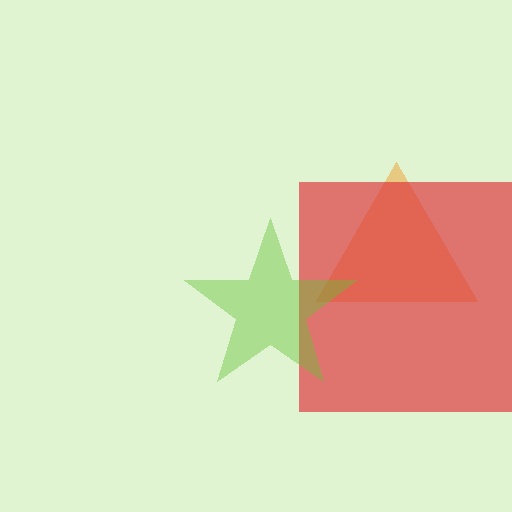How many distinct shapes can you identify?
There are 3 distinct shapes: an orange triangle, a red square, a lime star.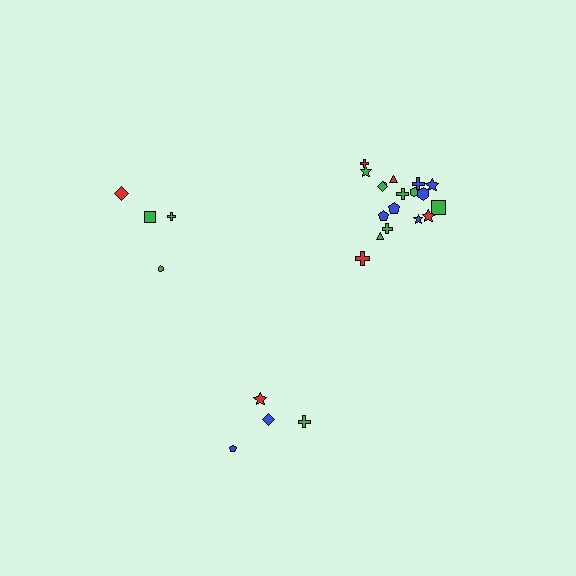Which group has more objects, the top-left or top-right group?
The top-right group.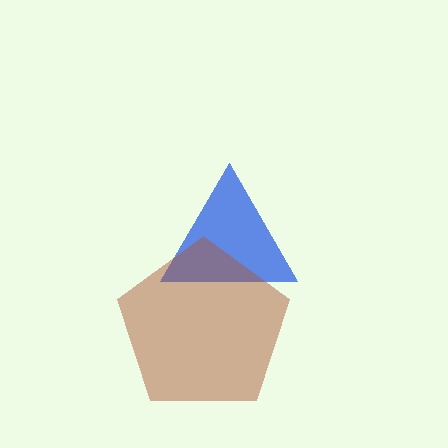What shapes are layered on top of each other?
The layered shapes are: a blue triangle, a brown pentagon.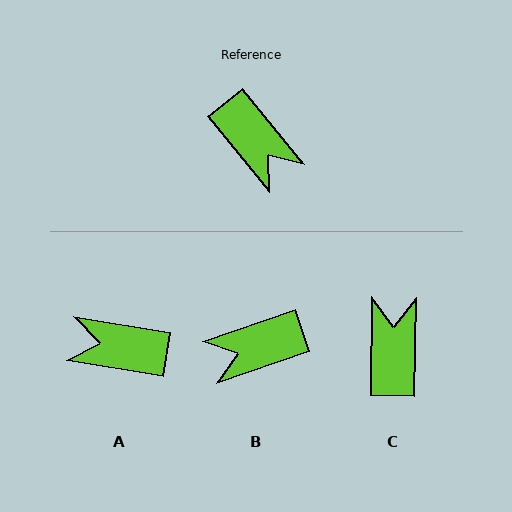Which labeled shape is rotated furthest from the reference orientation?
C, about 140 degrees away.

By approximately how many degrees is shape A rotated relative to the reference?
Approximately 138 degrees clockwise.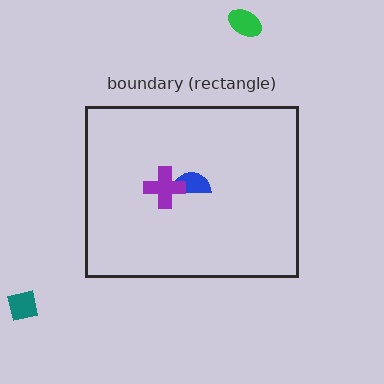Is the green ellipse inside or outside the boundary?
Outside.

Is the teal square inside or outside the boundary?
Outside.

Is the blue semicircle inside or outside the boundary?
Inside.